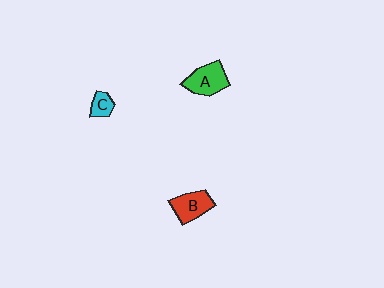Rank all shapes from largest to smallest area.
From largest to smallest: A (green), B (red), C (cyan).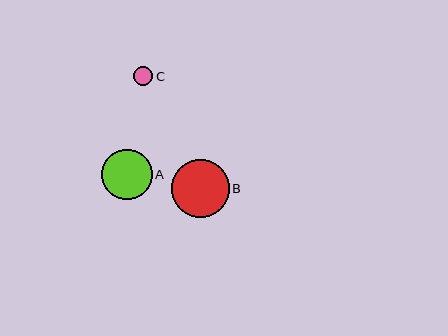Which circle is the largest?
Circle B is the largest with a size of approximately 57 pixels.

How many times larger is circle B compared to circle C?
Circle B is approximately 3.0 times the size of circle C.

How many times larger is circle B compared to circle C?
Circle B is approximately 3.0 times the size of circle C.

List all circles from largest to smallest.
From largest to smallest: B, A, C.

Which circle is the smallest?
Circle C is the smallest with a size of approximately 19 pixels.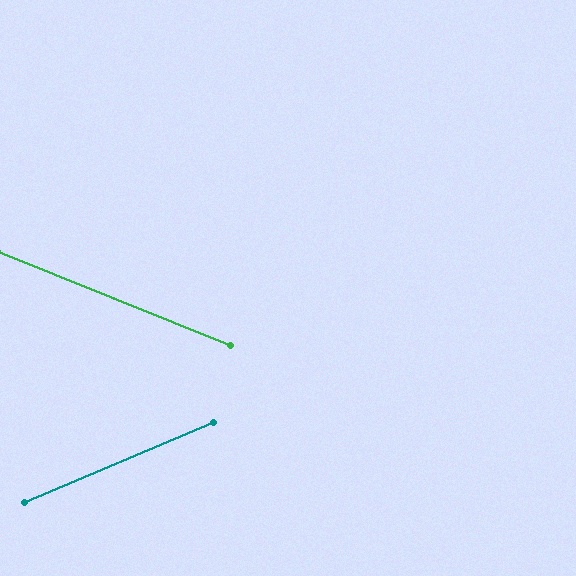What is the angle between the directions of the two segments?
Approximately 45 degrees.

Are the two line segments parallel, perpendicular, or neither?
Neither parallel nor perpendicular — they differ by about 45°.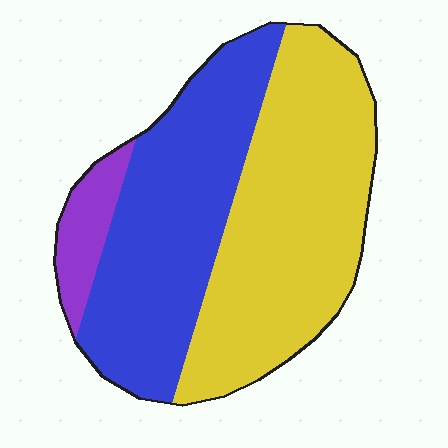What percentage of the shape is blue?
Blue covers around 40% of the shape.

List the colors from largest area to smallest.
From largest to smallest: yellow, blue, purple.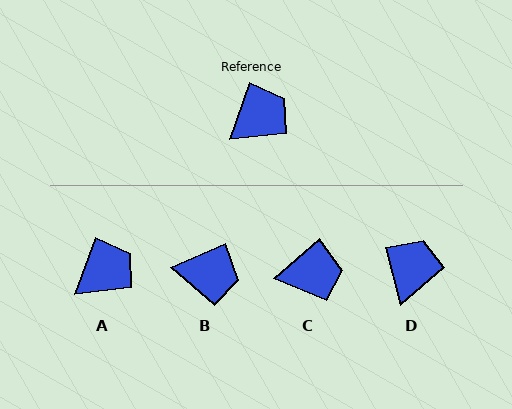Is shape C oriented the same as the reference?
No, it is off by about 30 degrees.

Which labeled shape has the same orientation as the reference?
A.